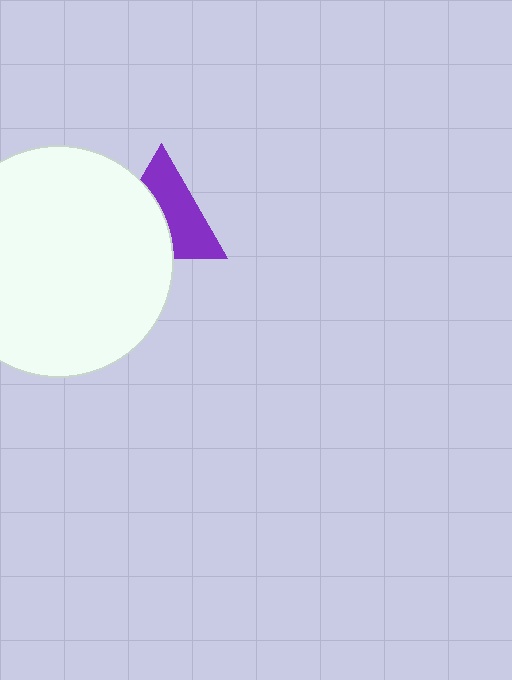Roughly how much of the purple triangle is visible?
About half of it is visible (roughly 53%).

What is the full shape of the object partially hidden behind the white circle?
The partially hidden object is a purple triangle.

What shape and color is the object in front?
The object in front is a white circle.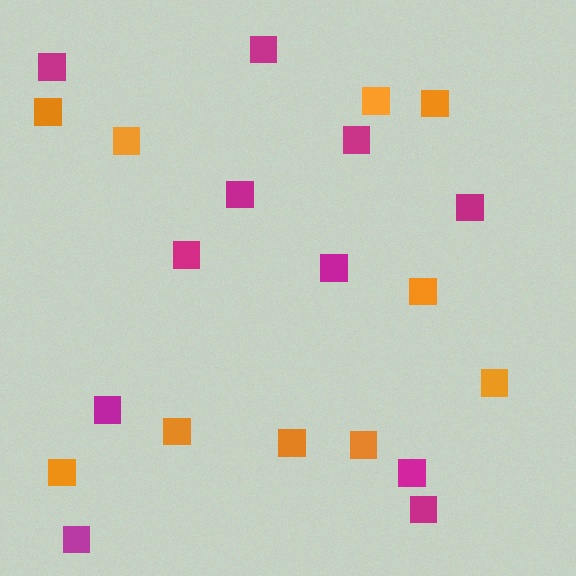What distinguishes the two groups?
There are 2 groups: one group of magenta squares (11) and one group of orange squares (10).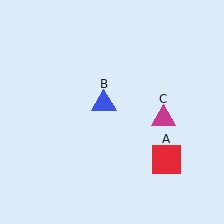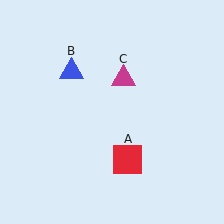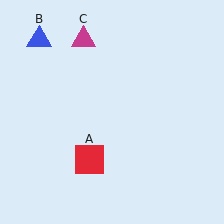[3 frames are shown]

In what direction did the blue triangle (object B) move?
The blue triangle (object B) moved up and to the left.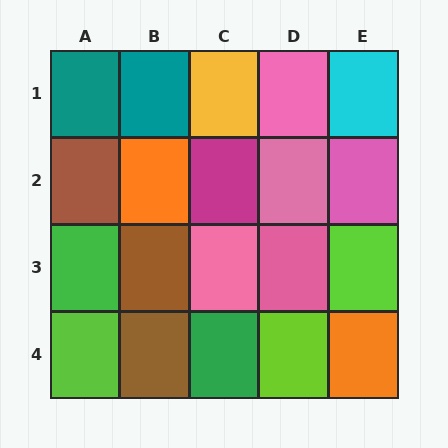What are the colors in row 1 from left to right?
Teal, teal, yellow, pink, cyan.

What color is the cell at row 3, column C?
Pink.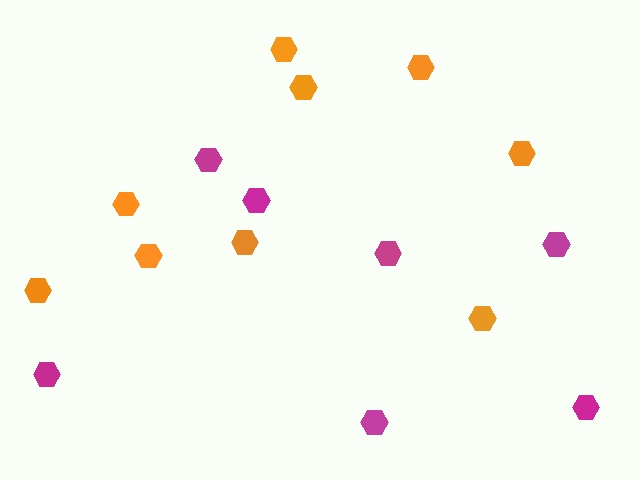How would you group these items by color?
There are 2 groups: one group of orange hexagons (9) and one group of magenta hexagons (7).